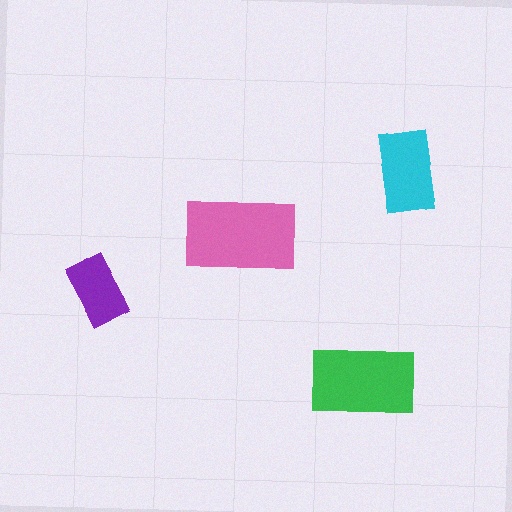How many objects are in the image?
There are 4 objects in the image.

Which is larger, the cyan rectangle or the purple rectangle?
The cyan one.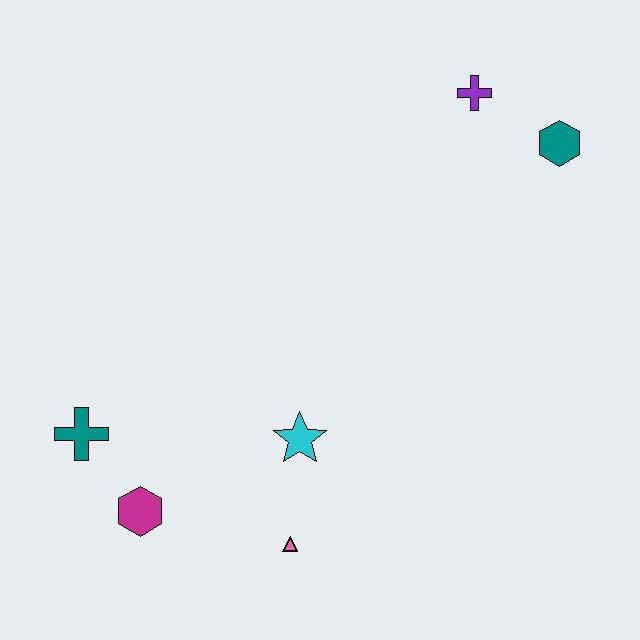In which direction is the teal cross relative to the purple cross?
The teal cross is to the left of the purple cross.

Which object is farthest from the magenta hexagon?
The teal hexagon is farthest from the magenta hexagon.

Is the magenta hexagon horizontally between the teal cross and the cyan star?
Yes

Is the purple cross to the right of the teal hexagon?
No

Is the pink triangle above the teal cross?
No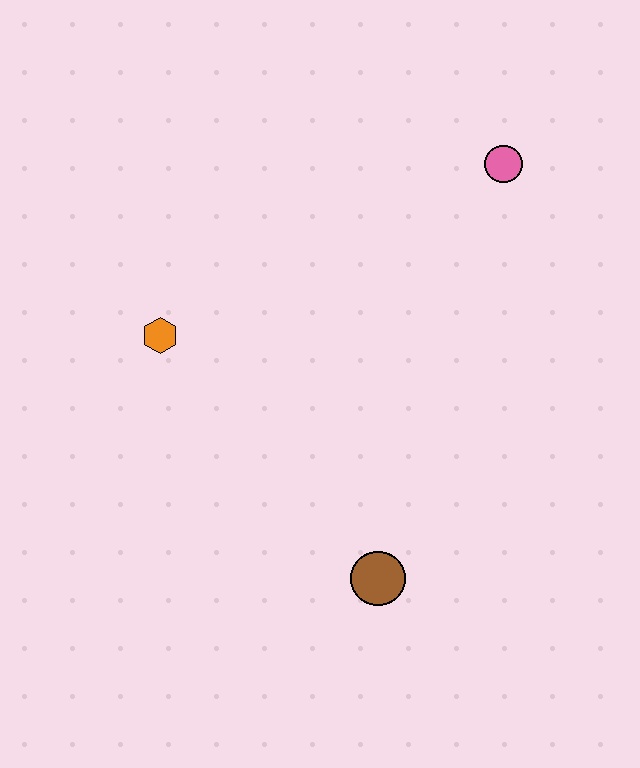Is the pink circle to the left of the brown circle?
No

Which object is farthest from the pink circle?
The brown circle is farthest from the pink circle.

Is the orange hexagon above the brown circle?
Yes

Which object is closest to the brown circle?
The orange hexagon is closest to the brown circle.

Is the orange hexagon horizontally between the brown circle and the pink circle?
No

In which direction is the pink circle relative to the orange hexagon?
The pink circle is to the right of the orange hexagon.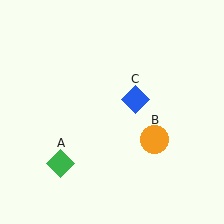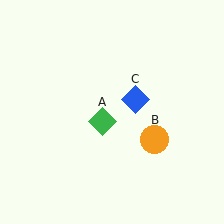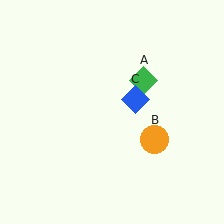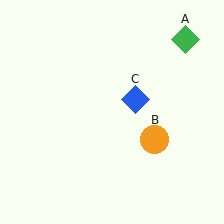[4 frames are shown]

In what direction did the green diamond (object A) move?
The green diamond (object A) moved up and to the right.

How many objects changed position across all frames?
1 object changed position: green diamond (object A).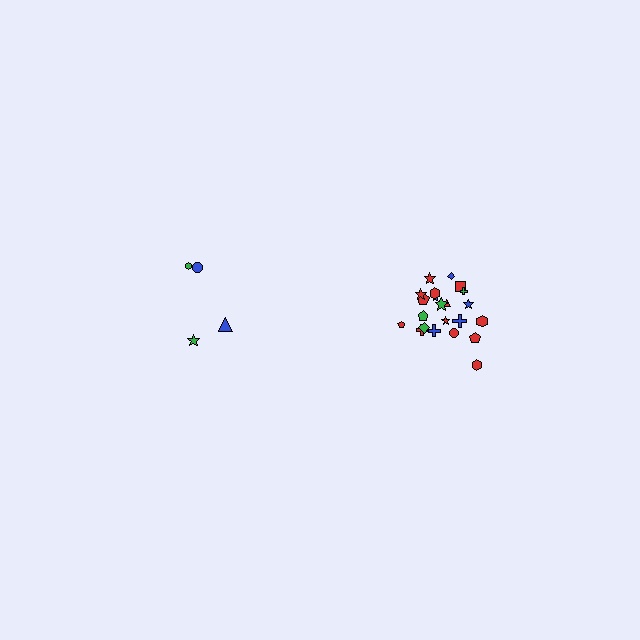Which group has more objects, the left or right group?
The right group.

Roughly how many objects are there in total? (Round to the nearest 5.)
Roughly 25 objects in total.